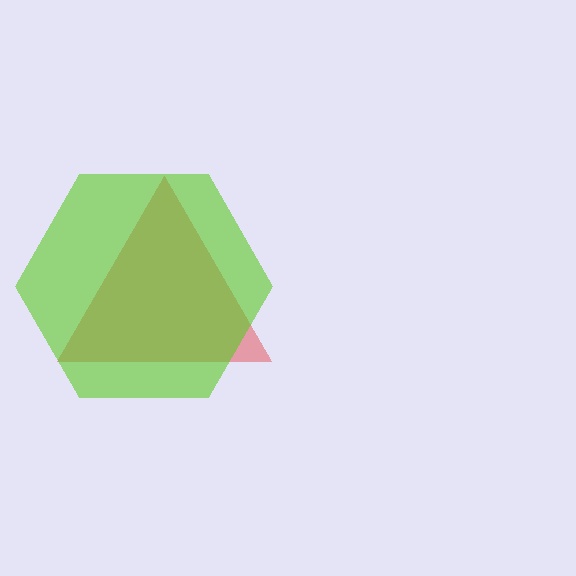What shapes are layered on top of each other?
The layered shapes are: a red triangle, a lime hexagon.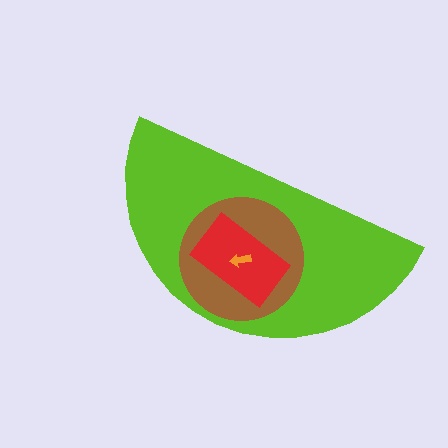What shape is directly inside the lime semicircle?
The brown circle.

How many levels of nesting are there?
4.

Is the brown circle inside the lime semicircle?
Yes.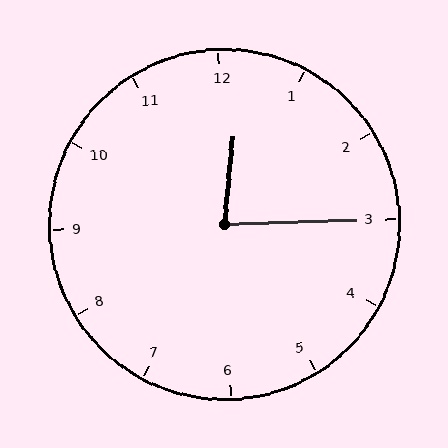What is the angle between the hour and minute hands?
Approximately 82 degrees.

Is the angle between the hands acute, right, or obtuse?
It is acute.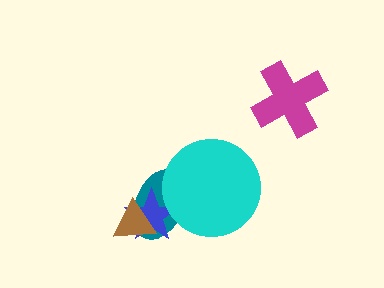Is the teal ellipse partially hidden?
Yes, it is partially covered by another shape.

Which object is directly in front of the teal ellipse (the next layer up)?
The blue star is directly in front of the teal ellipse.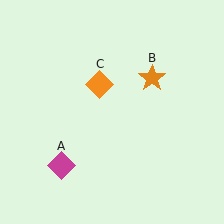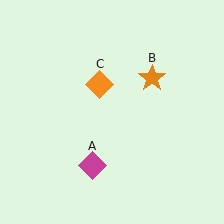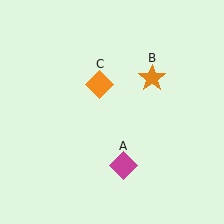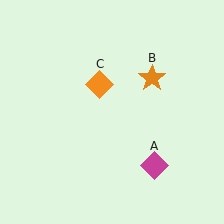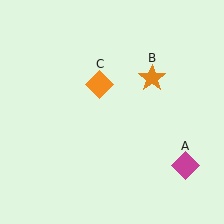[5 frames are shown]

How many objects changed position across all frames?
1 object changed position: magenta diamond (object A).